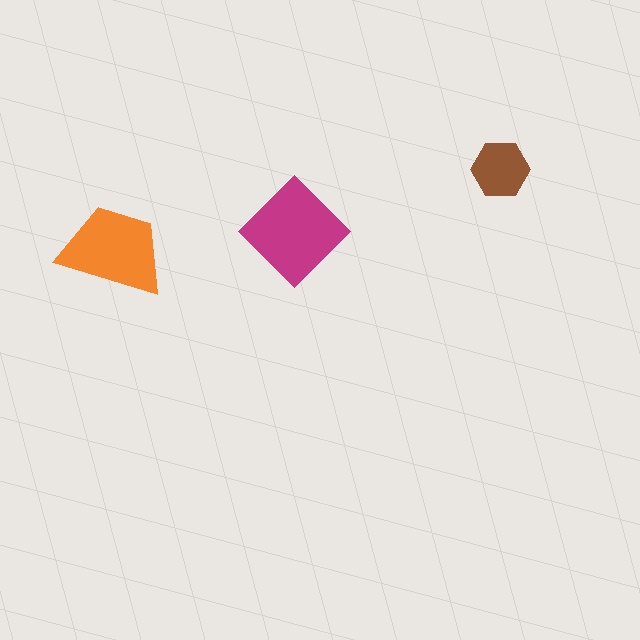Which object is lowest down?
The orange trapezoid is bottommost.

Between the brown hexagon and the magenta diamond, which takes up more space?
The magenta diamond.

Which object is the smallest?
The brown hexagon.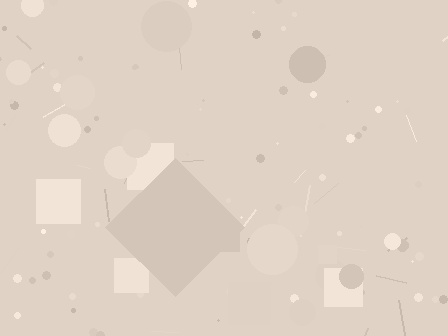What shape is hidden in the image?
A diamond is hidden in the image.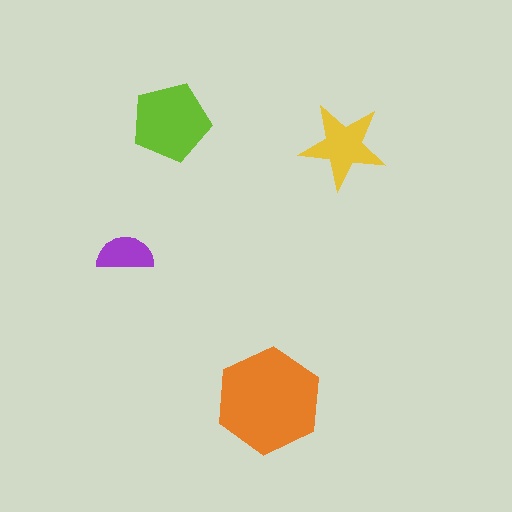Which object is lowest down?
The orange hexagon is bottommost.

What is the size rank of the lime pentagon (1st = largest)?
2nd.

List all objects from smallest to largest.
The purple semicircle, the yellow star, the lime pentagon, the orange hexagon.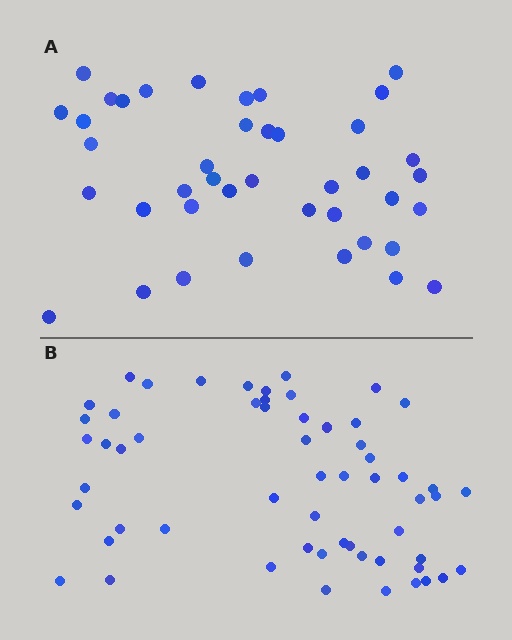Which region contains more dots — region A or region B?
Region B (the bottom region) has more dots.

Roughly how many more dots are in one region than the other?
Region B has approximately 15 more dots than region A.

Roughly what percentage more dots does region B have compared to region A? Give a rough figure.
About 40% more.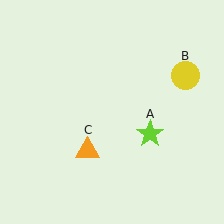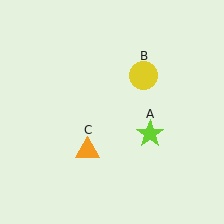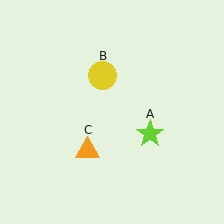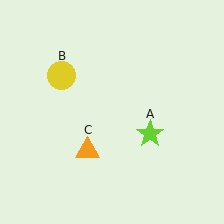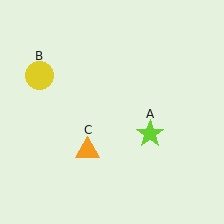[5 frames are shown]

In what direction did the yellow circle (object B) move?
The yellow circle (object B) moved left.